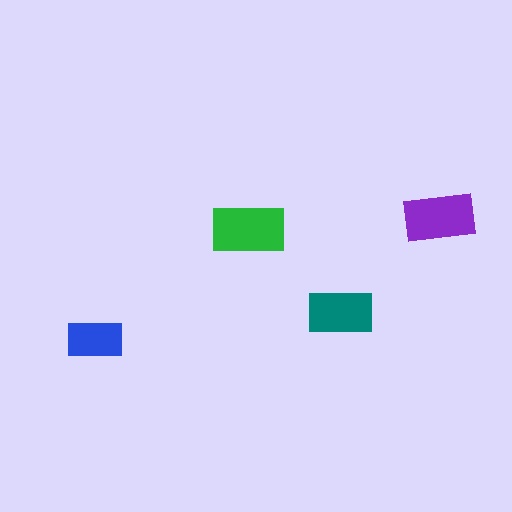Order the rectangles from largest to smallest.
the green one, the purple one, the teal one, the blue one.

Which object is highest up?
The purple rectangle is topmost.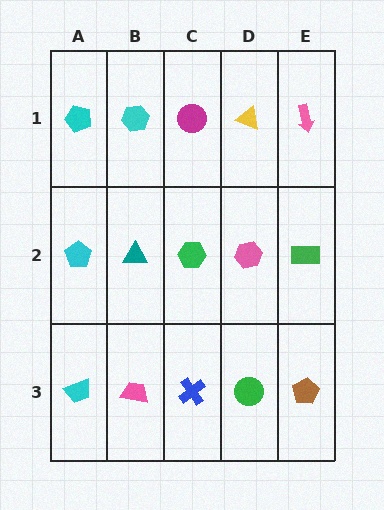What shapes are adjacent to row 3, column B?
A teal triangle (row 2, column B), a cyan trapezoid (row 3, column A), a blue cross (row 3, column C).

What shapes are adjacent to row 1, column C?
A green hexagon (row 2, column C), a cyan hexagon (row 1, column B), a yellow triangle (row 1, column D).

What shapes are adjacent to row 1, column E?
A green rectangle (row 2, column E), a yellow triangle (row 1, column D).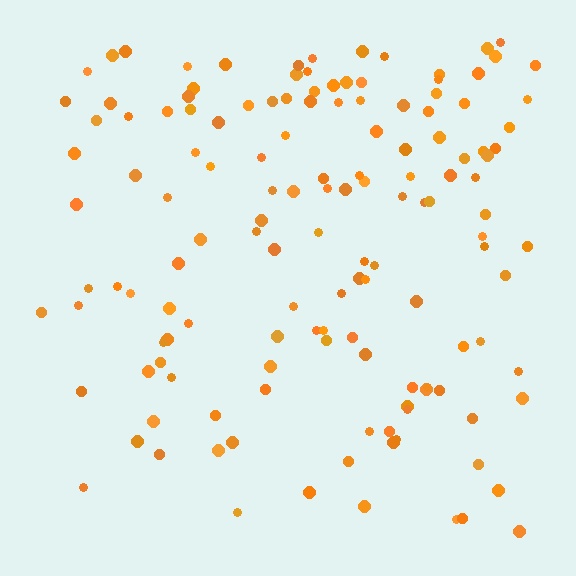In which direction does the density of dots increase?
From bottom to top, with the top side densest.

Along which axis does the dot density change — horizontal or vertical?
Vertical.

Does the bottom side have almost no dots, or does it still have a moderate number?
Still a moderate number, just noticeably fewer than the top.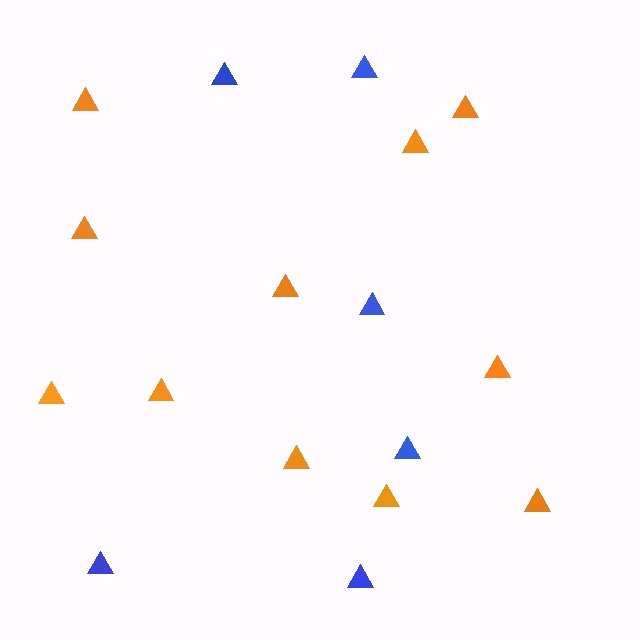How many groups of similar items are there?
There are 2 groups: one group of blue triangles (6) and one group of orange triangles (11).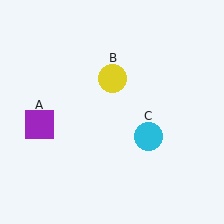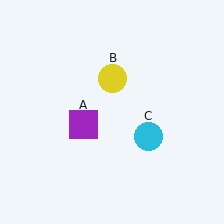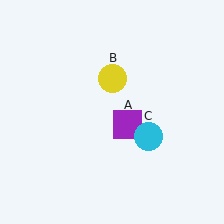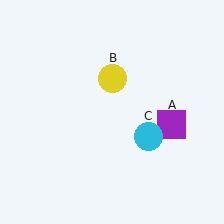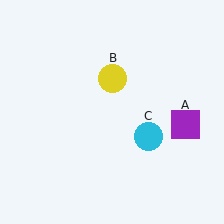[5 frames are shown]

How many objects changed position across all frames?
1 object changed position: purple square (object A).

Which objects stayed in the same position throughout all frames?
Yellow circle (object B) and cyan circle (object C) remained stationary.